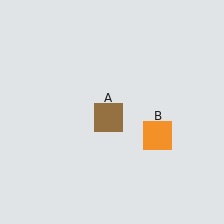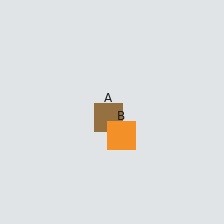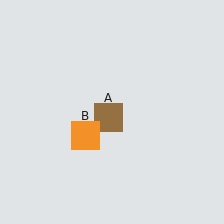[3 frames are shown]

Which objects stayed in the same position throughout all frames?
Brown square (object A) remained stationary.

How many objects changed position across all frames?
1 object changed position: orange square (object B).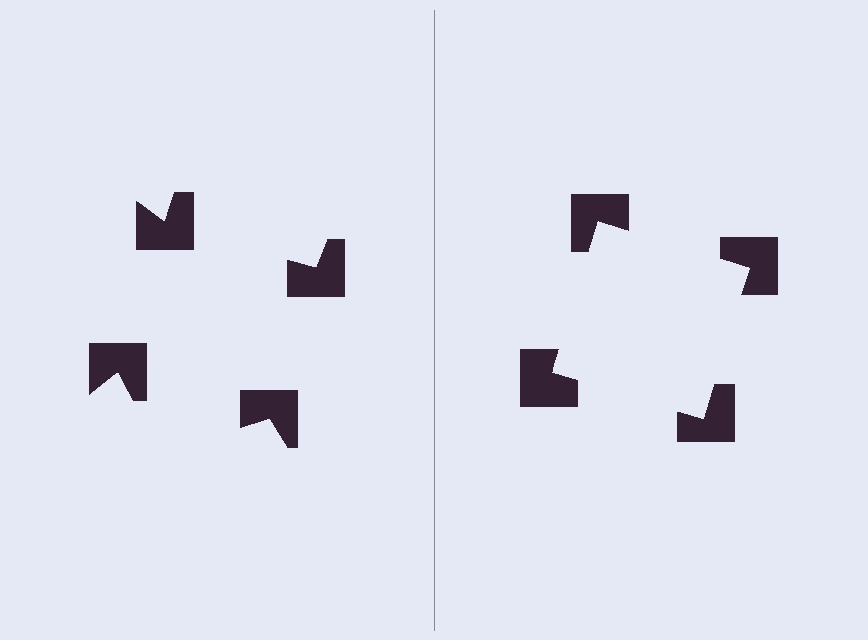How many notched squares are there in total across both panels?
8 — 4 on each side.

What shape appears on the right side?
An illusory square.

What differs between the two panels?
The notched squares are positioned identically on both sides; only the wedge orientations differ. On the right they align to a square; on the left they are misaligned.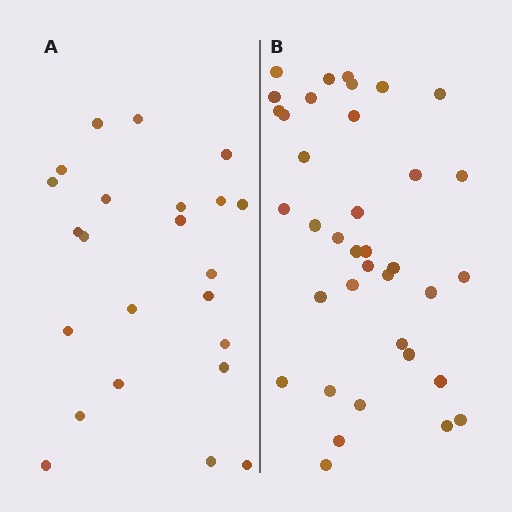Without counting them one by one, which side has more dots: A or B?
Region B (the right region) has more dots.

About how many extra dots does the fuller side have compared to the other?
Region B has approximately 15 more dots than region A.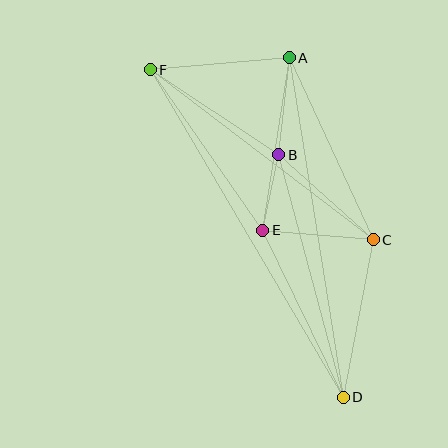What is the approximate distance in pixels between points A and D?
The distance between A and D is approximately 344 pixels.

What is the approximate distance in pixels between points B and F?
The distance between B and F is approximately 154 pixels.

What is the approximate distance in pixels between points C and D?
The distance between C and D is approximately 161 pixels.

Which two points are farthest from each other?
Points D and F are farthest from each other.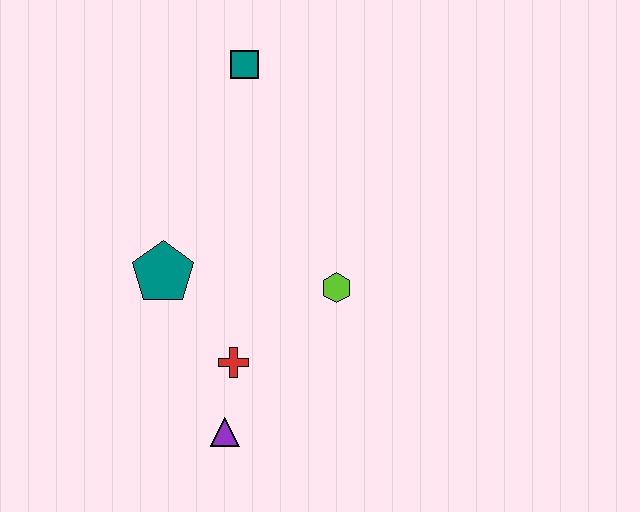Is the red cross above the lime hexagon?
No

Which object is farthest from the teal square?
The purple triangle is farthest from the teal square.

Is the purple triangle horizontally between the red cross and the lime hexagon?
No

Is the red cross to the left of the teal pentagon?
No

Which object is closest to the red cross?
The purple triangle is closest to the red cross.